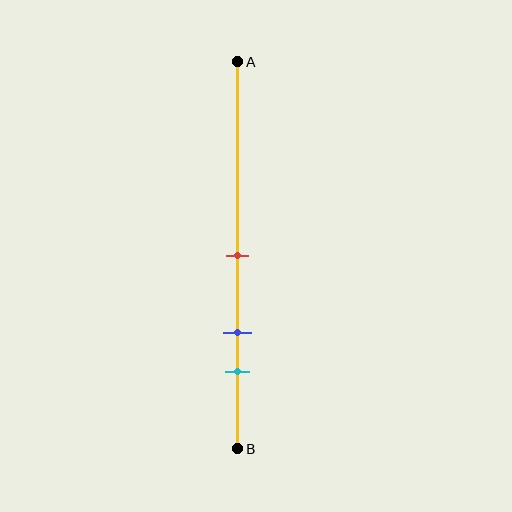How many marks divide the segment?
There are 3 marks dividing the segment.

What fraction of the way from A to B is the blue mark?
The blue mark is approximately 70% (0.7) of the way from A to B.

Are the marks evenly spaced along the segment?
Yes, the marks are approximately evenly spaced.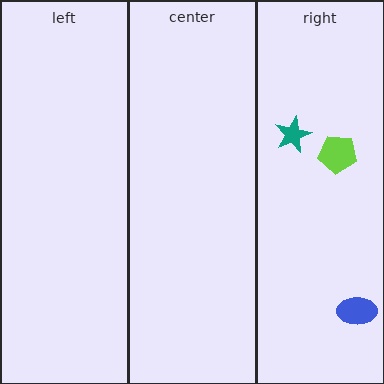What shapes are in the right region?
The teal star, the lime pentagon, the blue ellipse.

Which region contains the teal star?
The right region.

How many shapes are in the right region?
3.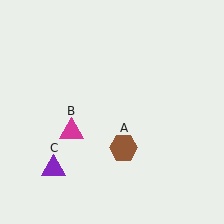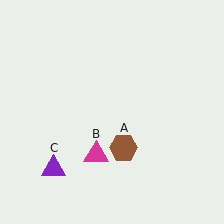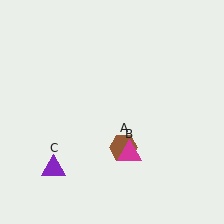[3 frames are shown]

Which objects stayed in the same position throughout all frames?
Brown hexagon (object A) and purple triangle (object C) remained stationary.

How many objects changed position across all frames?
1 object changed position: magenta triangle (object B).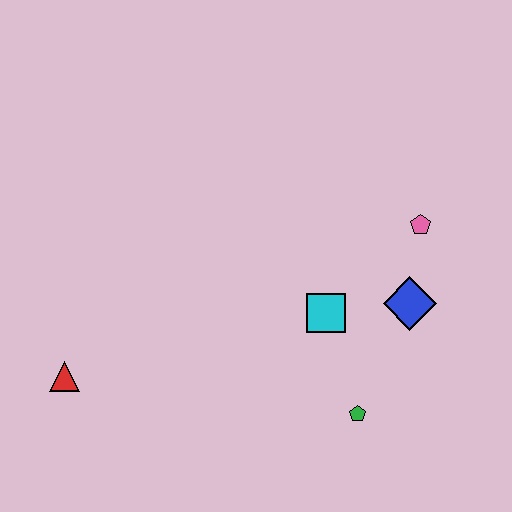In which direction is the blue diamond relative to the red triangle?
The blue diamond is to the right of the red triangle.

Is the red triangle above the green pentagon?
Yes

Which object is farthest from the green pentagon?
The red triangle is farthest from the green pentagon.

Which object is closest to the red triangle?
The cyan square is closest to the red triangle.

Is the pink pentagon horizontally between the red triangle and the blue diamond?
No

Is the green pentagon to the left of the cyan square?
No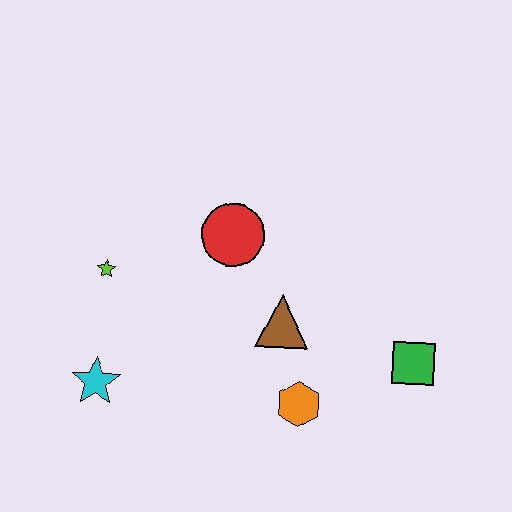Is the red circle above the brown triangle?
Yes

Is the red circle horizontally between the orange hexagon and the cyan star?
Yes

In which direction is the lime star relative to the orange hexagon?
The lime star is to the left of the orange hexagon.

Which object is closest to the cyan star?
The lime star is closest to the cyan star.